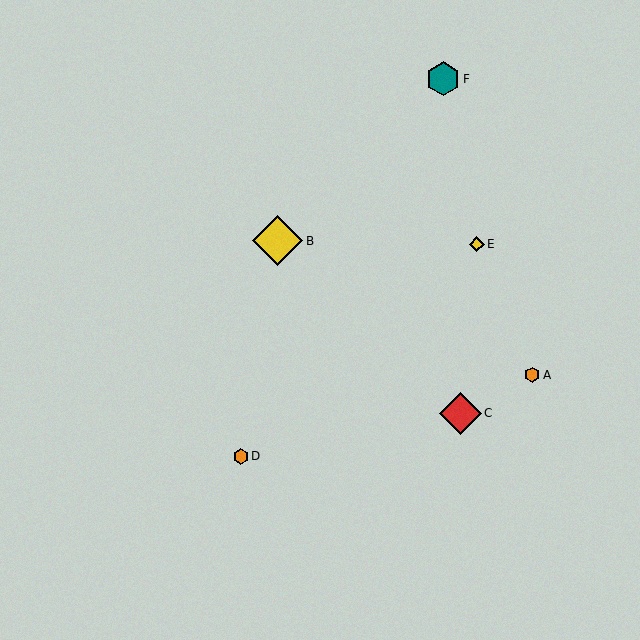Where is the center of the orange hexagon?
The center of the orange hexagon is at (532, 375).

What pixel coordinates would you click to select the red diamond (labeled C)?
Click at (460, 413) to select the red diamond C.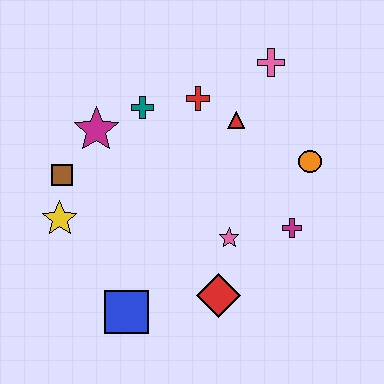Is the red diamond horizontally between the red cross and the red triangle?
Yes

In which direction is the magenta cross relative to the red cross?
The magenta cross is below the red cross.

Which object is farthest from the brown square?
The orange circle is farthest from the brown square.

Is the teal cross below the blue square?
No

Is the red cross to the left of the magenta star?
No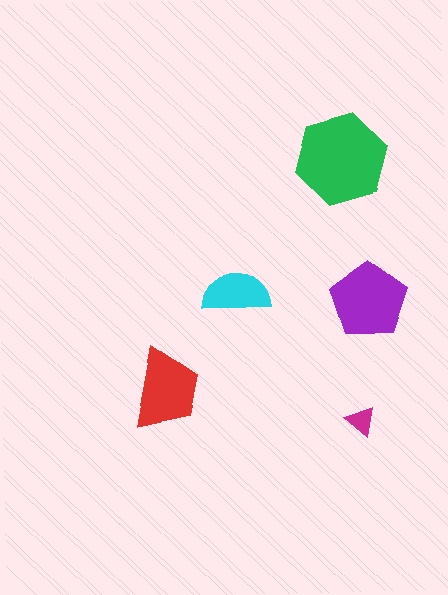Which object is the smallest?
The magenta triangle.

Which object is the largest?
The green hexagon.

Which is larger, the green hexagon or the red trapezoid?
The green hexagon.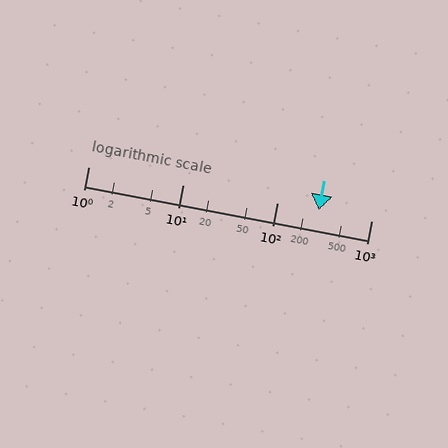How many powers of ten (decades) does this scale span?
The scale spans 3 decades, from 1 to 1000.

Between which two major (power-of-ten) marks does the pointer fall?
The pointer is between 100 and 1000.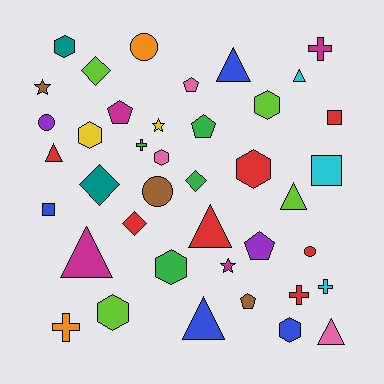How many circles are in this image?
There are 4 circles.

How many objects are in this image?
There are 40 objects.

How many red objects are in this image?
There are 7 red objects.